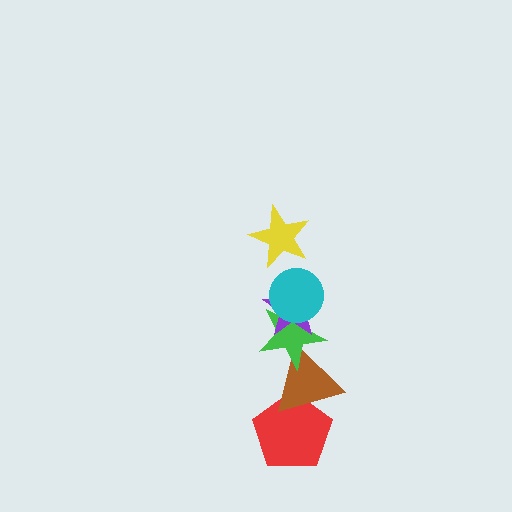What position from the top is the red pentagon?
The red pentagon is 6th from the top.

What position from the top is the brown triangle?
The brown triangle is 5th from the top.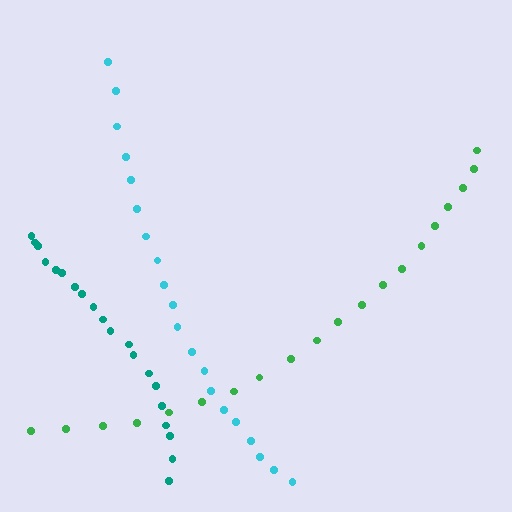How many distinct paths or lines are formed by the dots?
There are 3 distinct paths.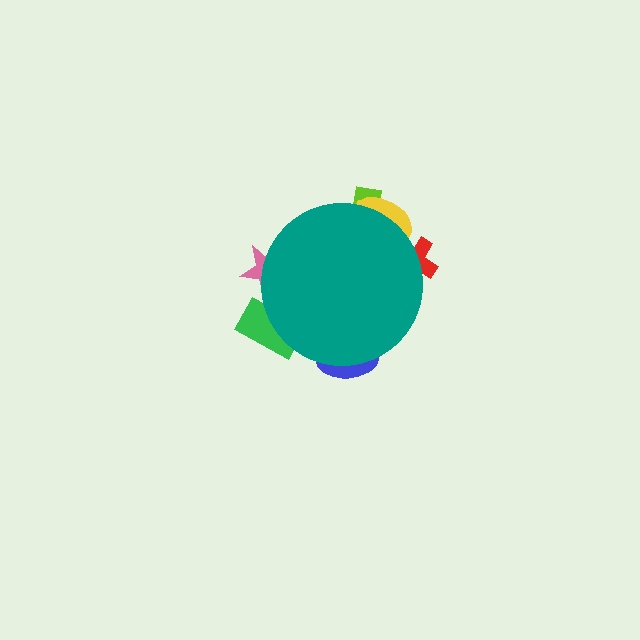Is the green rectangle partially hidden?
Yes, the green rectangle is partially hidden behind the teal circle.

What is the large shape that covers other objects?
A teal circle.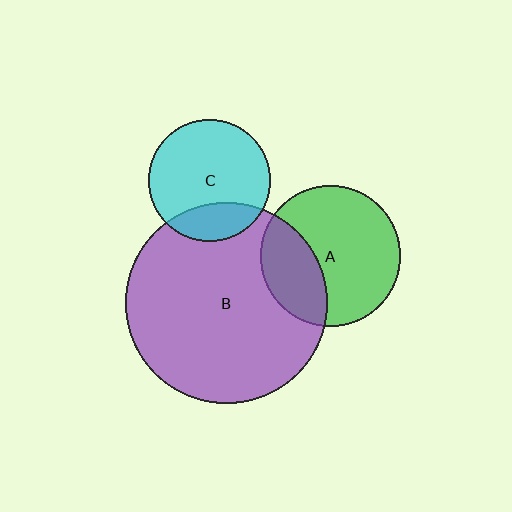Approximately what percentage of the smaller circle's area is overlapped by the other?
Approximately 30%.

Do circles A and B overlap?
Yes.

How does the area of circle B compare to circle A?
Approximately 2.1 times.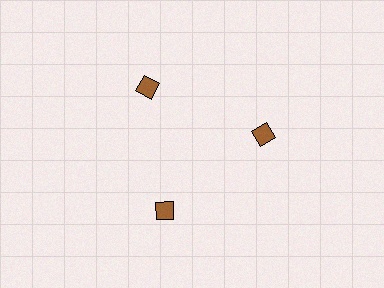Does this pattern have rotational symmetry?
Yes, this pattern has 3-fold rotational symmetry. It looks the same after rotating 120 degrees around the center.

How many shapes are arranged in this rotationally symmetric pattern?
There are 3 shapes, arranged in 3 groups of 1.